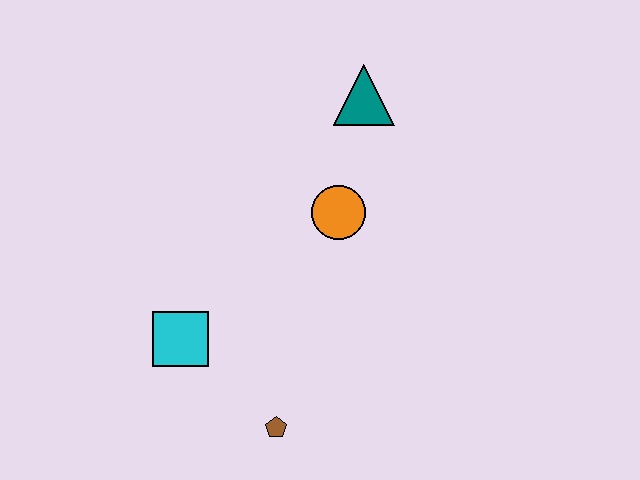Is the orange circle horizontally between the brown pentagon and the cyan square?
No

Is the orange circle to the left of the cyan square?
No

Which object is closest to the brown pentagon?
The cyan square is closest to the brown pentagon.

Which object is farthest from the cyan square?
The teal triangle is farthest from the cyan square.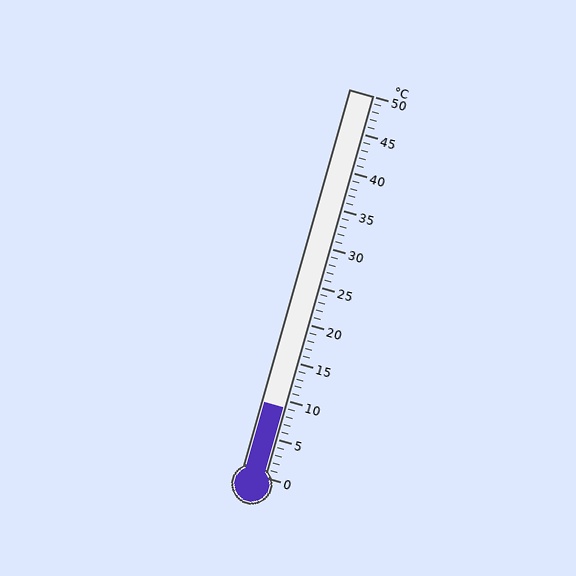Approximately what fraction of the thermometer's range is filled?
The thermometer is filled to approximately 20% of its range.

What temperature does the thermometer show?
The thermometer shows approximately 9°C.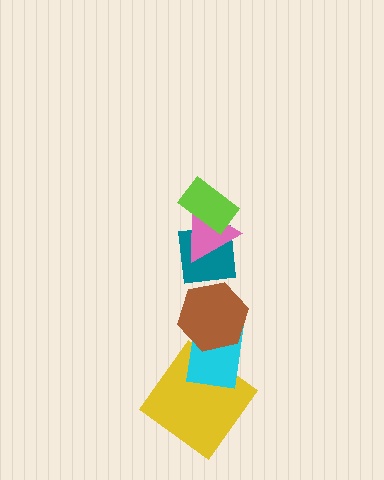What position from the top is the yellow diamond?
The yellow diamond is 6th from the top.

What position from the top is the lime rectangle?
The lime rectangle is 1st from the top.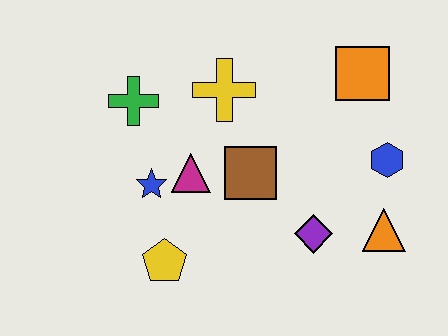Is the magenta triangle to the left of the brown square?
Yes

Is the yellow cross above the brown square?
Yes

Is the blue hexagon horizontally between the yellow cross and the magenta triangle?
No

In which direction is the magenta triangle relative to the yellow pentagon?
The magenta triangle is above the yellow pentagon.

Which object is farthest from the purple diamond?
The green cross is farthest from the purple diamond.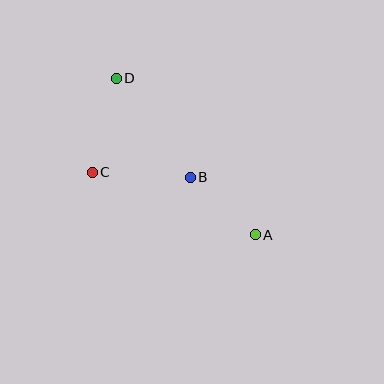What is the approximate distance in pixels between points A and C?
The distance between A and C is approximately 174 pixels.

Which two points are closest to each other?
Points A and B are closest to each other.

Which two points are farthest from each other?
Points A and D are farthest from each other.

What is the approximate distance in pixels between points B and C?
The distance between B and C is approximately 98 pixels.